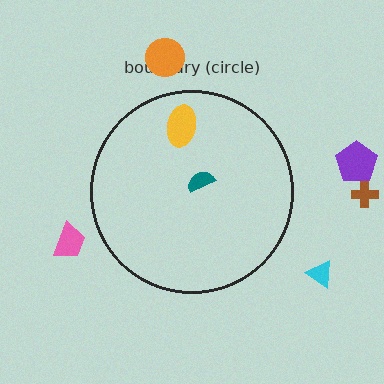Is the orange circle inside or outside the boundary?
Outside.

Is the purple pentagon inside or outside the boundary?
Outside.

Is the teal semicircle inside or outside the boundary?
Inside.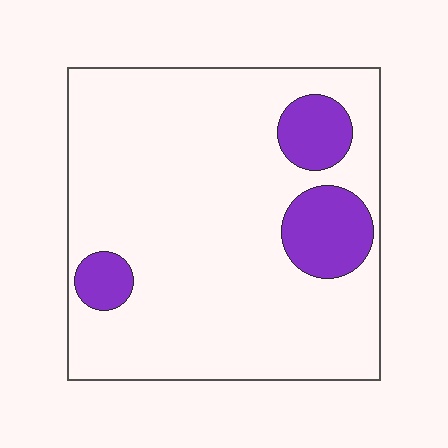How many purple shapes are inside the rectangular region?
3.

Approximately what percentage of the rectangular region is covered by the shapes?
Approximately 15%.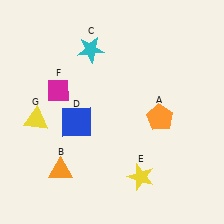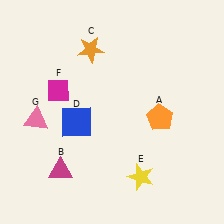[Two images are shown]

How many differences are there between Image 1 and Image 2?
There are 3 differences between the two images.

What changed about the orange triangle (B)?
In Image 1, B is orange. In Image 2, it changed to magenta.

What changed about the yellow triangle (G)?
In Image 1, G is yellow. In Image 2, it changed to pink.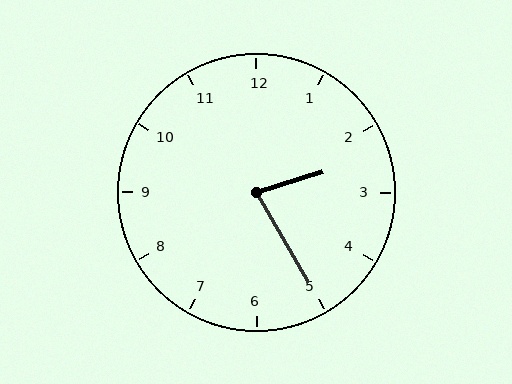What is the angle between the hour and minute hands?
Approximately 78 degrees.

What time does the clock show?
2:25.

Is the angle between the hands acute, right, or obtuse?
It is acute.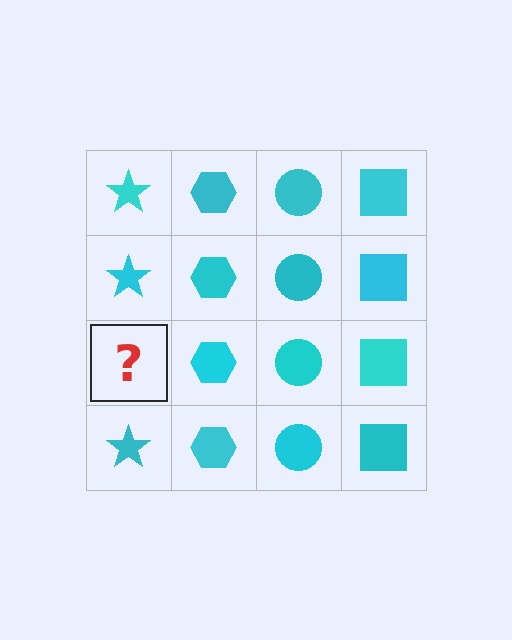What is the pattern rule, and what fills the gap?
The rule is that each column has a consistent shape. The gap should be filled with a cyan star.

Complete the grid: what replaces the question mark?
The question mark should be replaced with a cyan star.